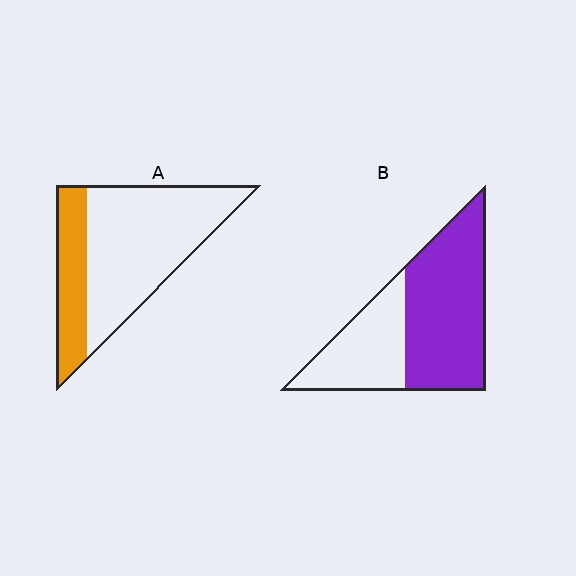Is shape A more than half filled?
No.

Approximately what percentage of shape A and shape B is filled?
A is approximately 30% and B is approximately 65%.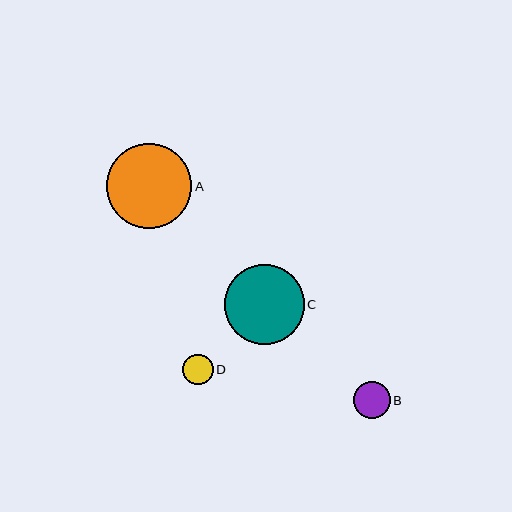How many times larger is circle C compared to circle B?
Circle C is approximately 2.2 times the size of circle B.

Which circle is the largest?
Circle A is the largest with a size of approximately 85 pixels.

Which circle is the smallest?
Circle D is the smallest with a size of approximately 30 pixels.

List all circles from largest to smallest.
From largest to smallest: A, C, B, D.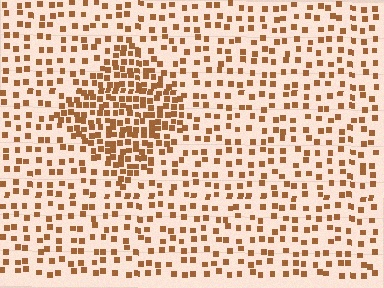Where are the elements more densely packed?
The elements are more densely packed inside the diamond boundary.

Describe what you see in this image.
The image contains small brown elements arranged at two different densities. A diamond-shaped region is visible where the elements are more densely packed than the surrounding area.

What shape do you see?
I see a diamond.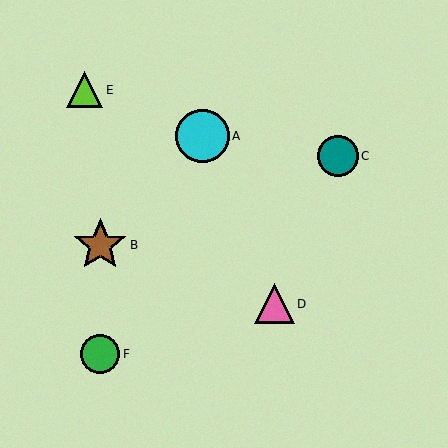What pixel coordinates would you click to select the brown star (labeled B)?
Click at (100, 245) to select the brown star B.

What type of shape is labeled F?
Shape F is a green circle.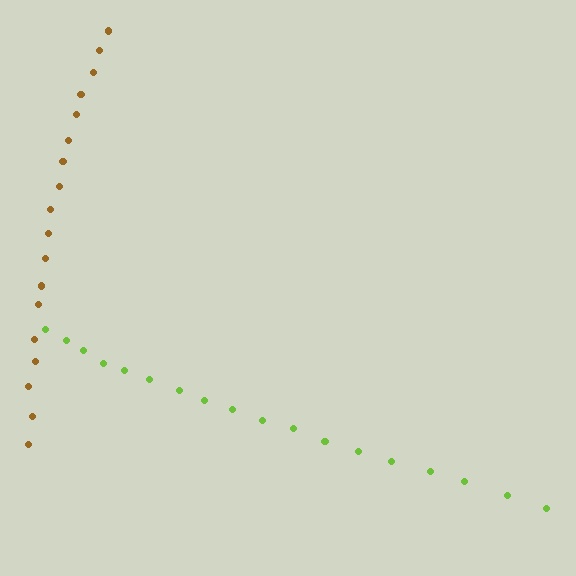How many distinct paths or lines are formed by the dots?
There are 2 distinct paths.